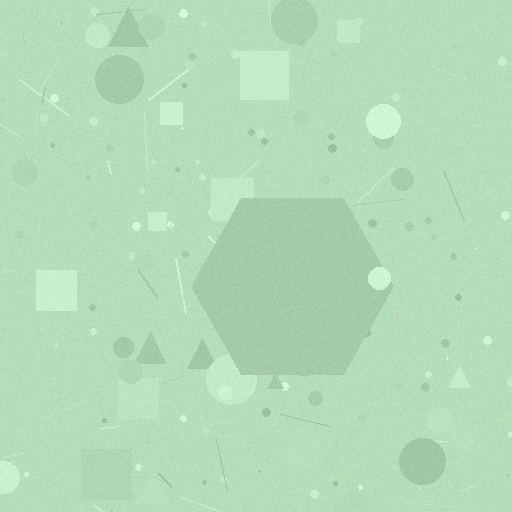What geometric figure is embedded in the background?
A hexagon is embedded in the background.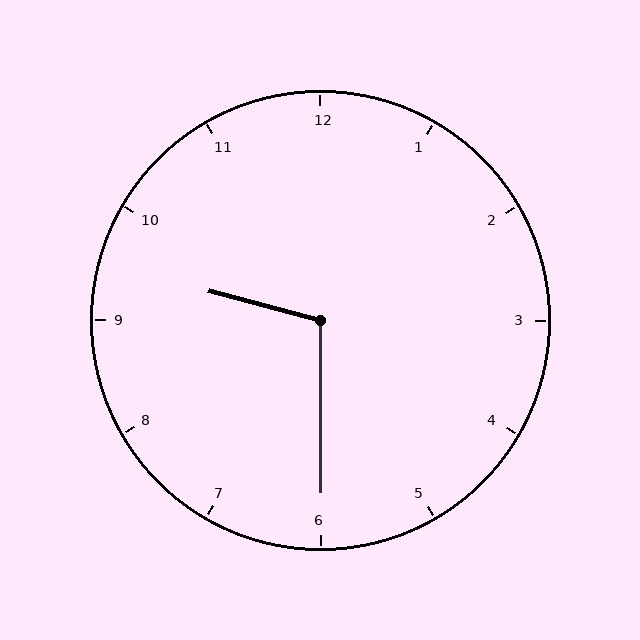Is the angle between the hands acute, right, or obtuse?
It is obtuse.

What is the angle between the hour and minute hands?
Approximately 105 degrees.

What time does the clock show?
9:30.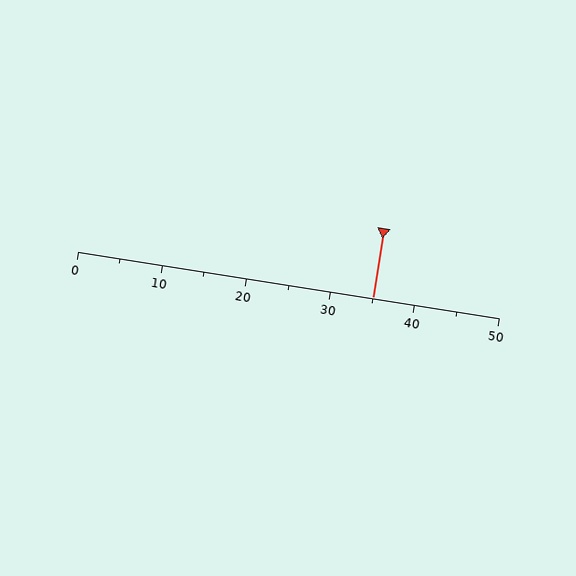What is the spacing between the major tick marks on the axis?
The major ticks are spaced 10 apart.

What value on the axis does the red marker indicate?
The marker indicates approximately 35.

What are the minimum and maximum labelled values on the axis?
The axis runs from 0 to 50.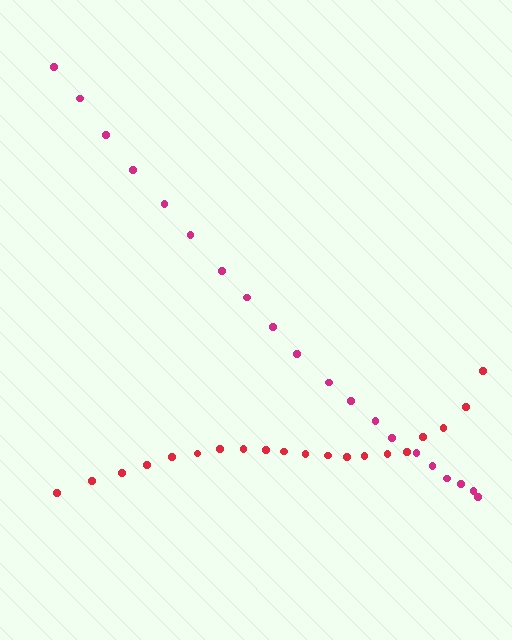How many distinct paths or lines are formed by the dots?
There are 2 distinct paths.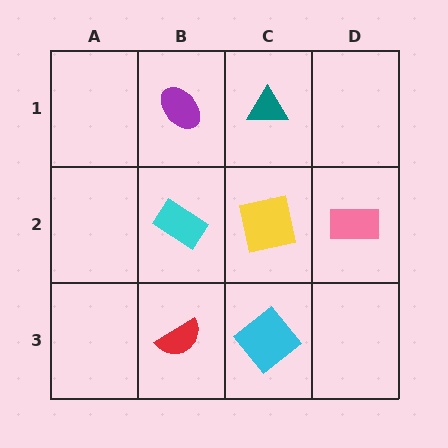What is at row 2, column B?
A cyan rectangle.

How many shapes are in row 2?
3 shapes.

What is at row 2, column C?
A yellow square.